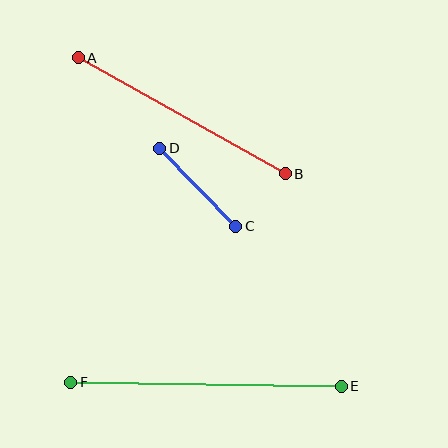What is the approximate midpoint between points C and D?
The midpoint is at approximately (198, 187) pixels.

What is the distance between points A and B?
The distance is approximately 237 pixels.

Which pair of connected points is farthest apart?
Points E and F are farthest apart.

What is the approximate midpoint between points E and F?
The midpoint is at approximately (206, 384) pixels.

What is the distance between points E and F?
The distance is approximately 271 pixels.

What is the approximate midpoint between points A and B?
The midpoint is at approximately (182, 116) pixels.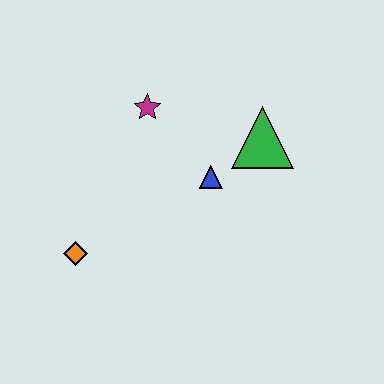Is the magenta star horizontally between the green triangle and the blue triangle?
No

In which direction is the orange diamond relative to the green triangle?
The orange diamond is to the left of the green triangle.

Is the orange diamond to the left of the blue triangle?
Yes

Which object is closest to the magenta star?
The blue triangle is closest to the magenta star.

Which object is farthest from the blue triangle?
The orange diamond is farthest from the blue triangle.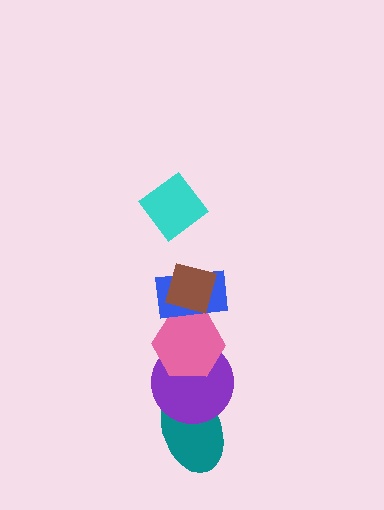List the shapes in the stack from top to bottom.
From top to bottom: the cyan diamond, the brown square, the blue rectangle, the pink hexagon, the purple circle, the teal ellipse.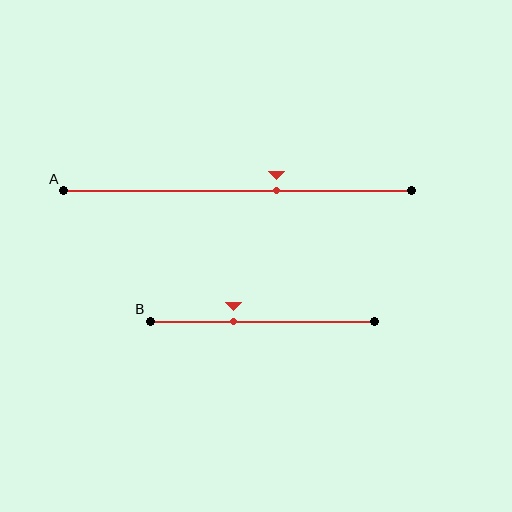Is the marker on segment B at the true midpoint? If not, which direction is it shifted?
No, the marker on segment B is shifted to the left by about 13% of the segment length.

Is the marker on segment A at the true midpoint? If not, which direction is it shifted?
No, the marker on segment A is shifted to the right by about 11% of the segment length.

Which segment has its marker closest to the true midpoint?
Segment A has its marker closest to the true midpoint.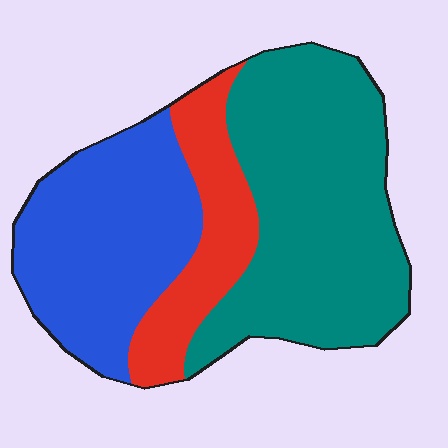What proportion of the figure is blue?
Blue takes up about one third (1/3) of the figure.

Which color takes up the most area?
Teal, at roughly 50%.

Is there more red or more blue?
Blue.